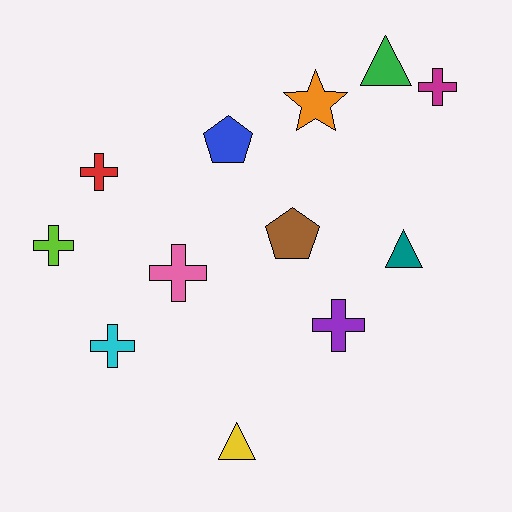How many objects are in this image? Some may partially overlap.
There are 12 objects.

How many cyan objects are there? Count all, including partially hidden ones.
There is 1 cyan object.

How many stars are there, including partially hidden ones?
There is 1 star.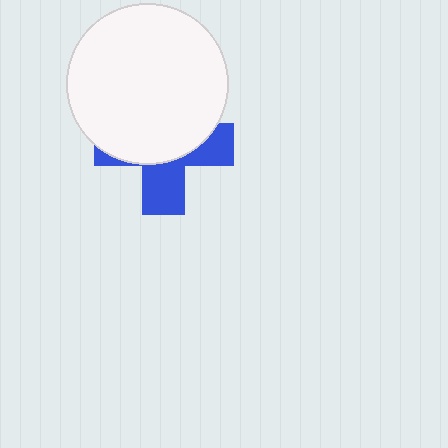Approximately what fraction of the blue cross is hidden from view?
Roughly 60% of the blue cross is hidden behind the white circle.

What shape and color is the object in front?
The object in front is a white circle.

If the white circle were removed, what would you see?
You would see the complete blue cross.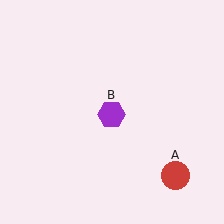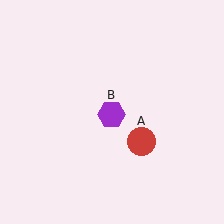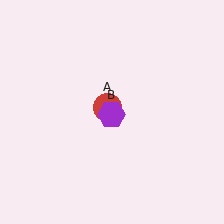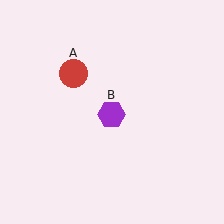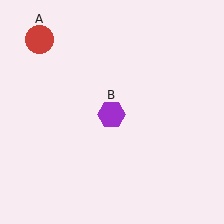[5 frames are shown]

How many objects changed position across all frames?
1 object changed position: red circle (object A).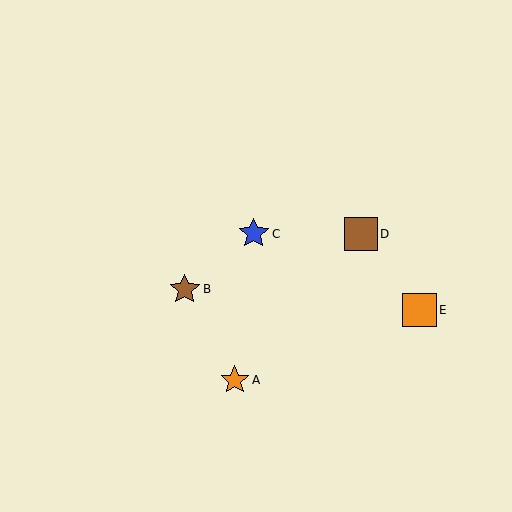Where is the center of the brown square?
The center of the brown square is at (361, 234).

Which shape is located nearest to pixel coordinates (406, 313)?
The orange square (labeled E) at (420, 310) is nearest to that location.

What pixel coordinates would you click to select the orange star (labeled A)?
Click at (235, 380) to select the orange star A.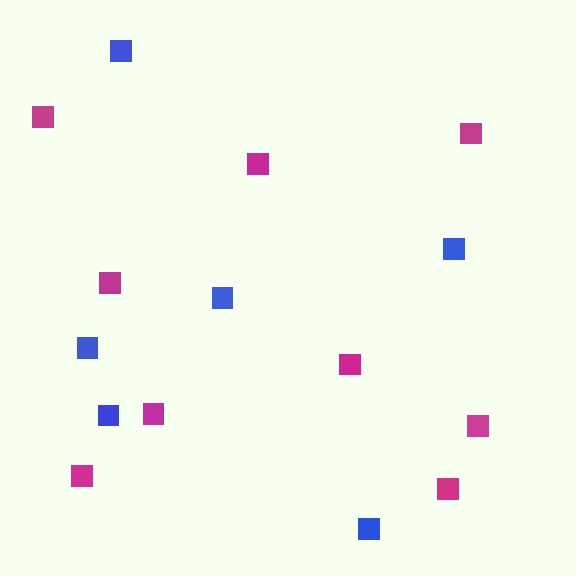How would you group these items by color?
There are 2 groups: one group of blue squares (6) and one group of magenta squares (9).